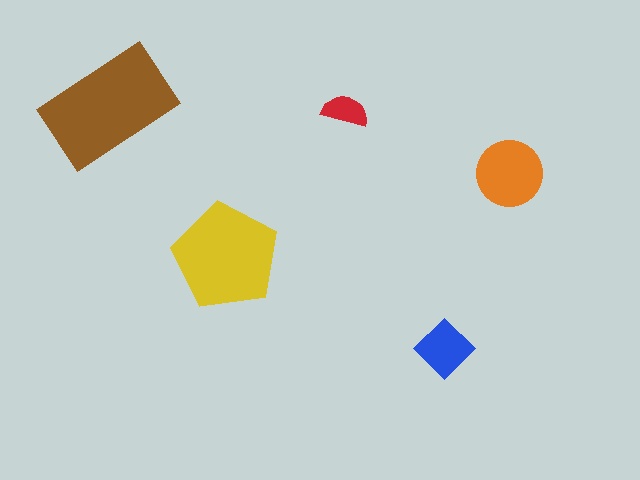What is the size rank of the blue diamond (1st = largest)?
4th.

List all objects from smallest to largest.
The red semicircle, the blue diamond, the orange circle, the yellow pentagon, the brown rectangle.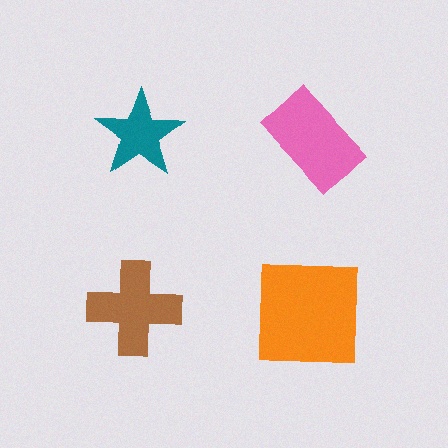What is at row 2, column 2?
An orange square.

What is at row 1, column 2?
A pink rectangle.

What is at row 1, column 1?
A teal star.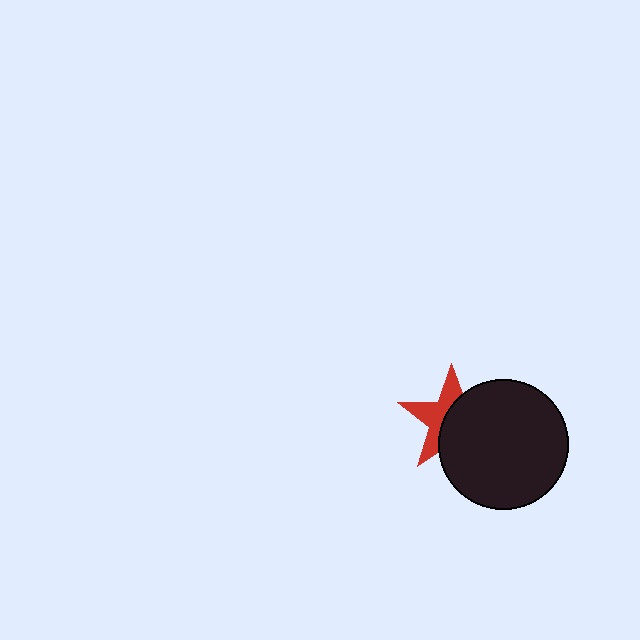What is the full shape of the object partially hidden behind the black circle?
The partially hidden object is a red star.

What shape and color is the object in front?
The object in front is a black circle.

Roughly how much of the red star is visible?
A small part of it is visible (roughly 45%).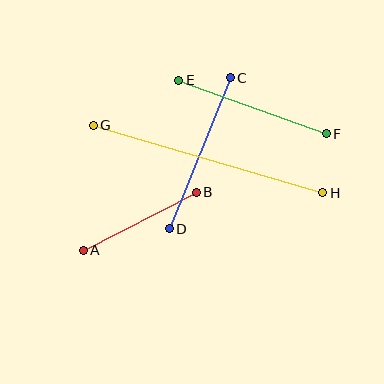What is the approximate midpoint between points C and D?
The midpoint is at approximately (200, 153) pixels.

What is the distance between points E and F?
The distance is approximately 156 pixels.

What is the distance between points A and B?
The distance is approximately 127 pixels.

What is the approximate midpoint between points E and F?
The midpoint is at approximately (253, 107) pixels.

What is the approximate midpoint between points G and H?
The midpoint is at approximately (208, 159) pixels.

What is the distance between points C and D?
The distance is approximately 163 pixels.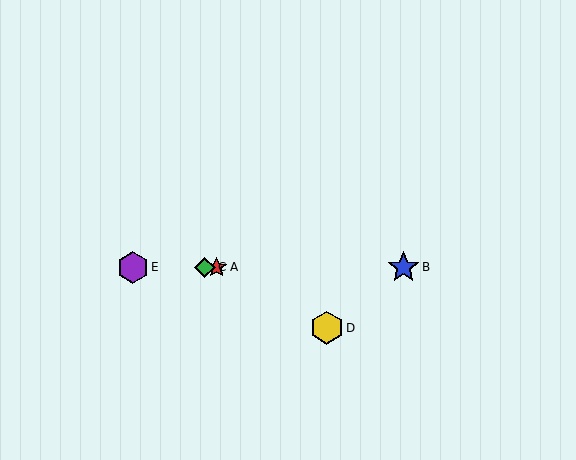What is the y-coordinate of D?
Object D is at y≈328.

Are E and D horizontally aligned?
No, E is at y≈267 and D is at y≈328.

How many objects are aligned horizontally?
4 objects (A, B, C, E) are aligned horizontally.